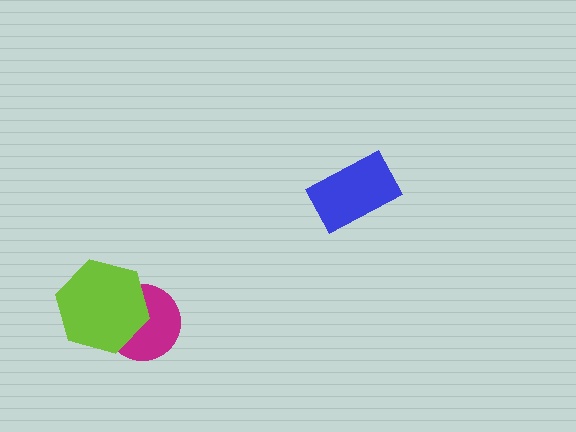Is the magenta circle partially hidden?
Yes, it is partially covered by another shape.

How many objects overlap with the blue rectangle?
0 objects overlap with the blue rectangle.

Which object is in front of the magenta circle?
The lime hexagon is in front of the magenta circle.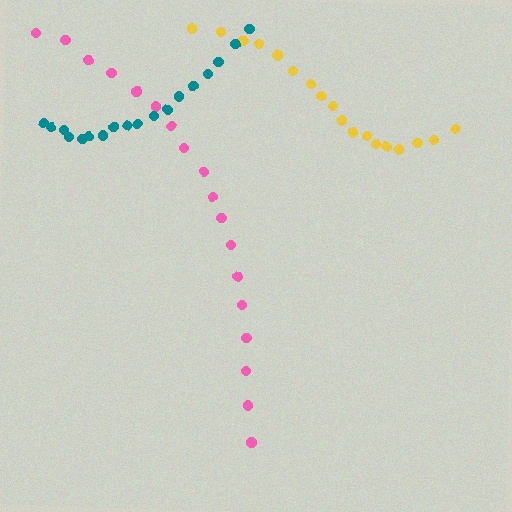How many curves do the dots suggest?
There are 3 distinct paths.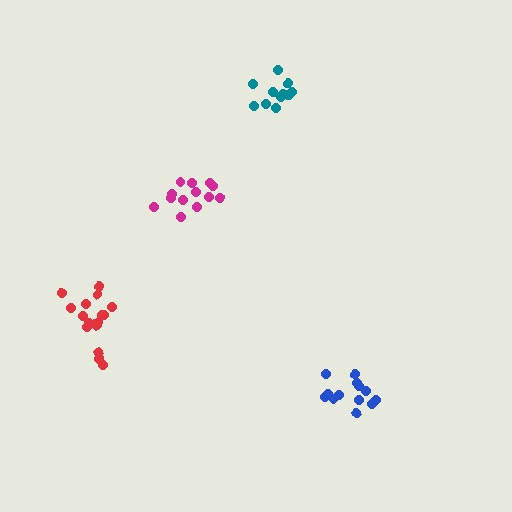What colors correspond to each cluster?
The clusters are colored: teal, magenta, blue, red.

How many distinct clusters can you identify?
There are 4 distinct clusters.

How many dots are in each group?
Group 1: 11 dots, Group 2: 13 dots, Group 3: 13 dots, Group 4: 17 dots (54 total).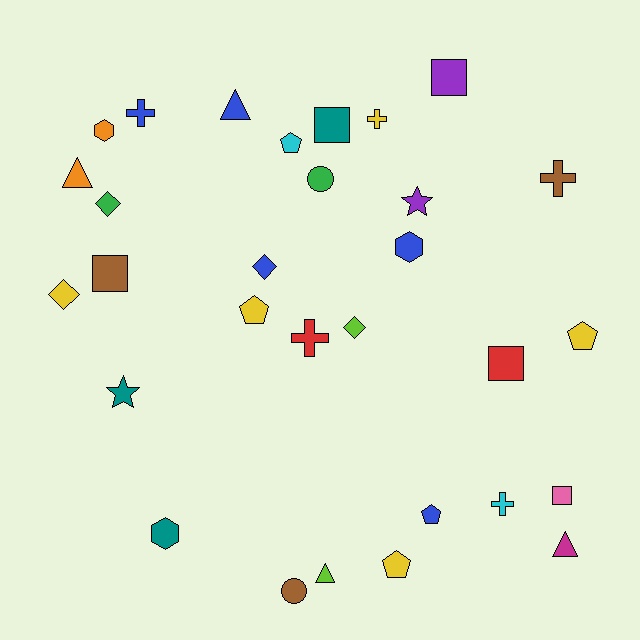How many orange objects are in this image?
There are 2 orange objects.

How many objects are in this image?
There are 30 objects.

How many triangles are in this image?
There are 4 triangles.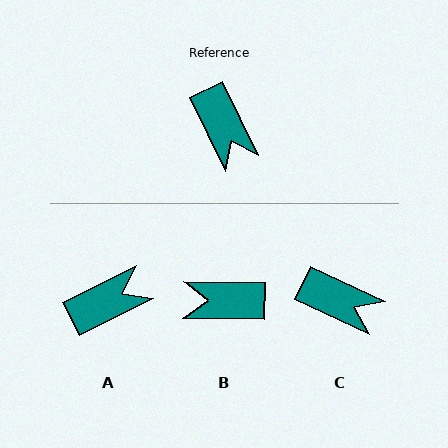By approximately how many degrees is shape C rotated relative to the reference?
Approximately 39 degrees counter-clockwise.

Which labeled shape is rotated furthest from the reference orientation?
B, about 117 degrees away.